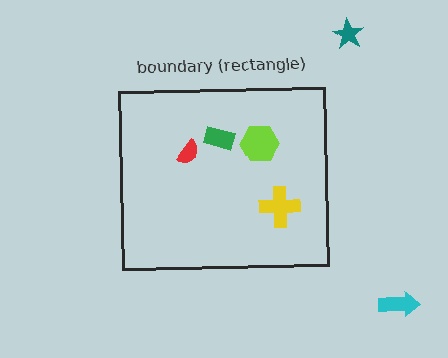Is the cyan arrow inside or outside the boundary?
Outside.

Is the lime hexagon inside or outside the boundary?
Inside.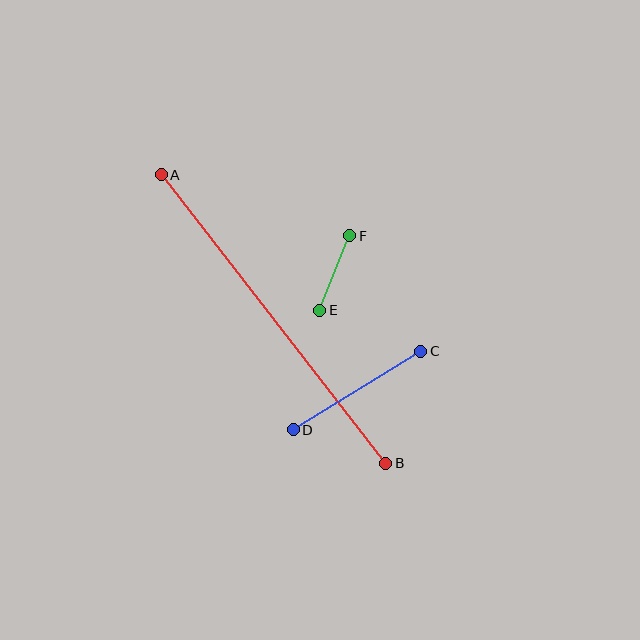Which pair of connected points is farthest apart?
Points A and B are farthest apart.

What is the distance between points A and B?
The distance is approximately 365 pixels.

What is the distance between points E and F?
The distance is approximately 80 pixels.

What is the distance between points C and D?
The distance is approximately 149 pixels.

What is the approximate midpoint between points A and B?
The midpoint is at approximately (273, 319) pixels.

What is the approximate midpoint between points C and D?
The midpoint is at approximately (357, 390) pixels.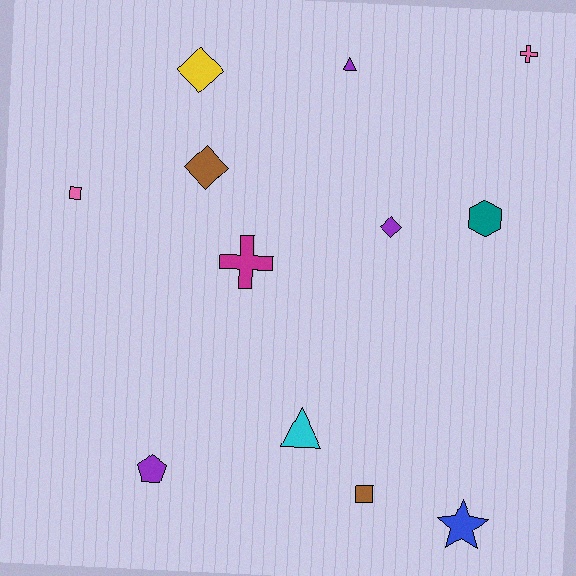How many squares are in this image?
There are 2 squares.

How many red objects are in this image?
There are no red objects.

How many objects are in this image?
There are 12 objects.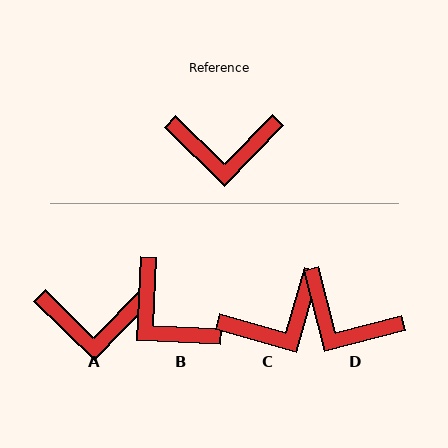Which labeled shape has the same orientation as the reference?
A.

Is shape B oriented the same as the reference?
No, it is off by about 48 degrees.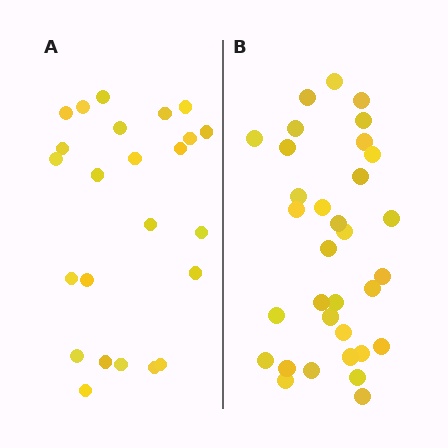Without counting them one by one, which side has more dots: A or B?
Region B (the right region) has more dots.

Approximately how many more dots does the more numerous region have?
Region B has roughly 8 or so more dots than region A.